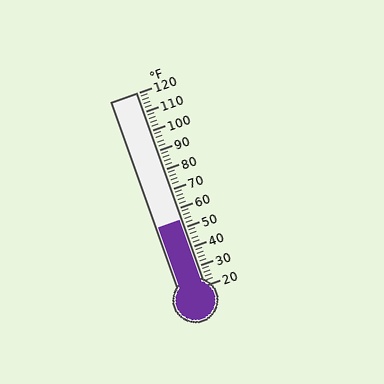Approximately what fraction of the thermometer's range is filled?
The thermometer is filled to approximately 35% of its range.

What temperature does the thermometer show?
The thermometer shows approximately 54°F.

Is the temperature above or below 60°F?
The temperature is below 60°F.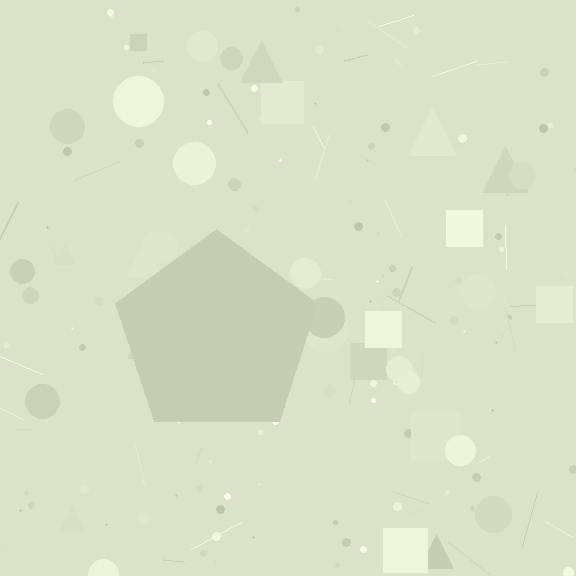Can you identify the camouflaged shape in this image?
The camouflaged shape is a pentagon.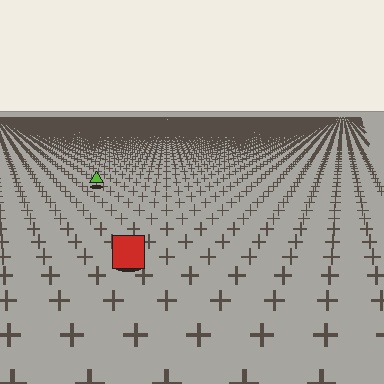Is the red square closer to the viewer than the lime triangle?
Yes. The red square is closer — you can tell from the texture gradient: the ground texture is coarser near it.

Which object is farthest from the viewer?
The lime triangle is farthest from the viewer. It appears smaller and the ground texture around it is denser.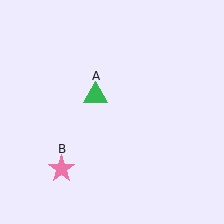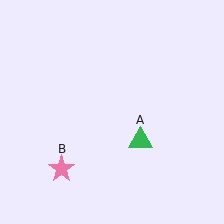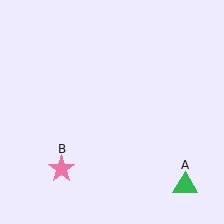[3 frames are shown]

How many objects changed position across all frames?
1 object changed position: green triangle (object A).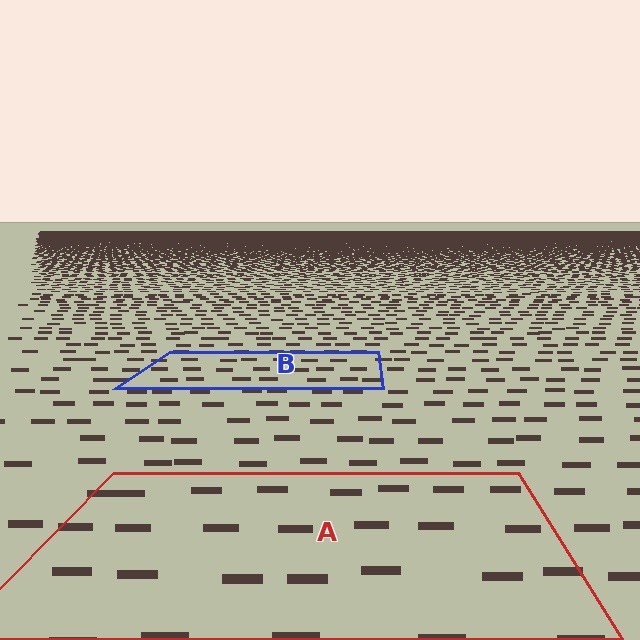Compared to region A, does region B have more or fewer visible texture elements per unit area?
Region B has more texture elements per unit area — they are packed more densely because it is farther away.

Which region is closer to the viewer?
Region A is closer. The texture elements there are larger and more spread out.